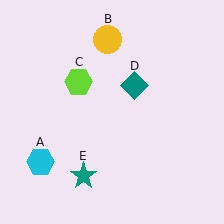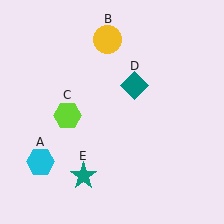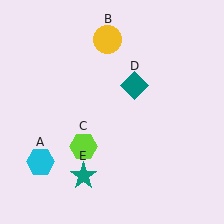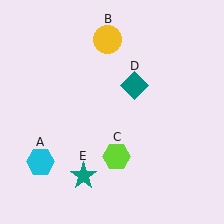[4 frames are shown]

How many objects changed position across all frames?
1 object changed position: lime hexagon (object C).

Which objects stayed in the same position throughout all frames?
Cyan hexagon (object A) and yellow circle (object B) and teal diamond (object D) and teal star (object E) remained stationary.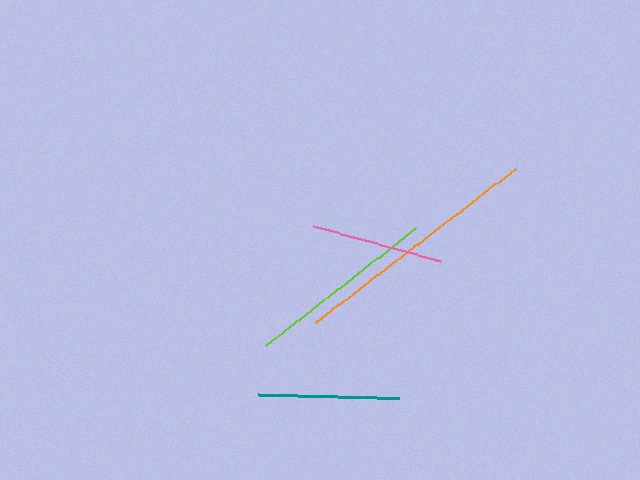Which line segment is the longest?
The orange line is the longest at approximately 252 pixels.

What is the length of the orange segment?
The orange segment is approximately 252 pixels long.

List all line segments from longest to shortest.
From longest to shortest: orange, lime, teal, pink.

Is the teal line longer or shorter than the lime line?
The lime line is longer than the teal line.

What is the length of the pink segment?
The pink segment is approximately 132 pixels long.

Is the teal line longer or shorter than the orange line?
The orange line is longer than the teal line.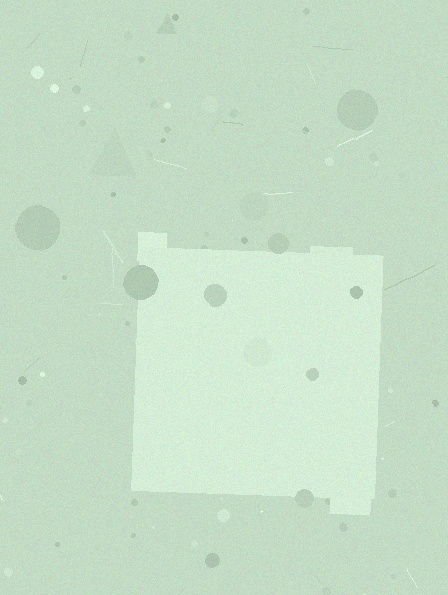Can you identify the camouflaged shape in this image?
The camouflaged shape is a square.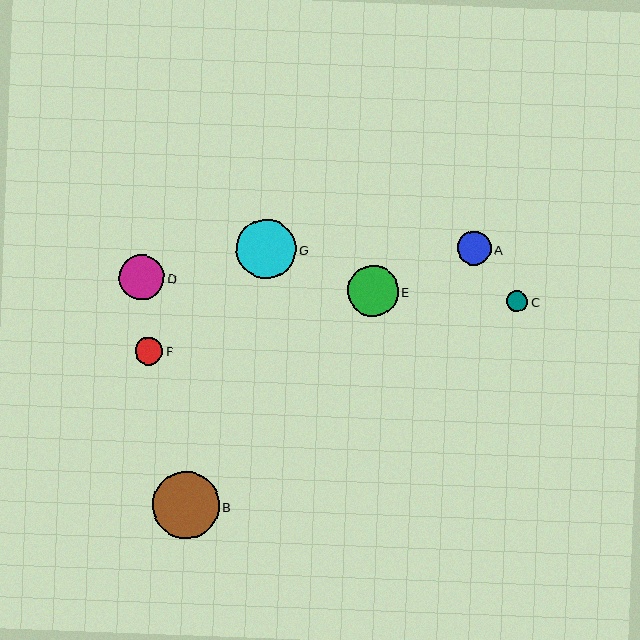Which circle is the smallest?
Circle C is the smallest with a size of approximately 21 pixels.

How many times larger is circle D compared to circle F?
Circle D is approximately 1.7 times the size of circle F.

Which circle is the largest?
Circle B is the largest with a size of approximately 67 pixels.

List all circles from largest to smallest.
From largest to smallest: B, G, E, D, A, F, C.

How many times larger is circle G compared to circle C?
Circle G is approximately 2.8 times the size of circle C.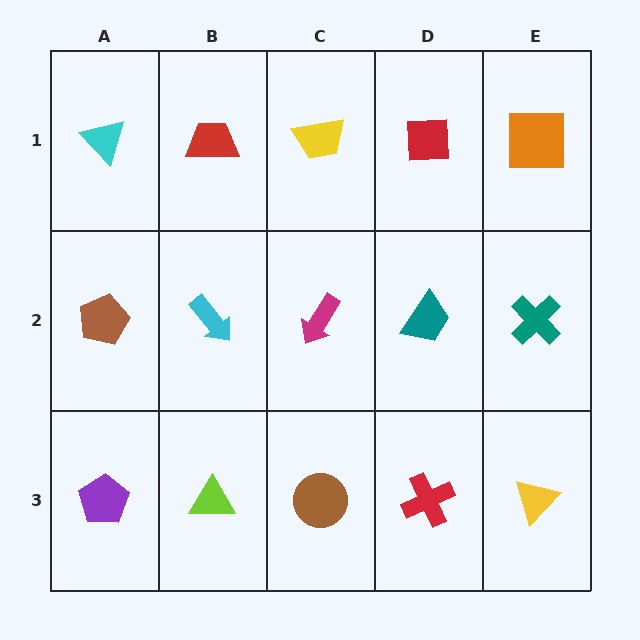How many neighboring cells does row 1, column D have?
3.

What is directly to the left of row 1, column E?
A red square.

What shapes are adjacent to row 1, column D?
A teal trapezoid (row 2, column D), a yellow trapezoid (row 1, column C), an orange square (row 1, column E).